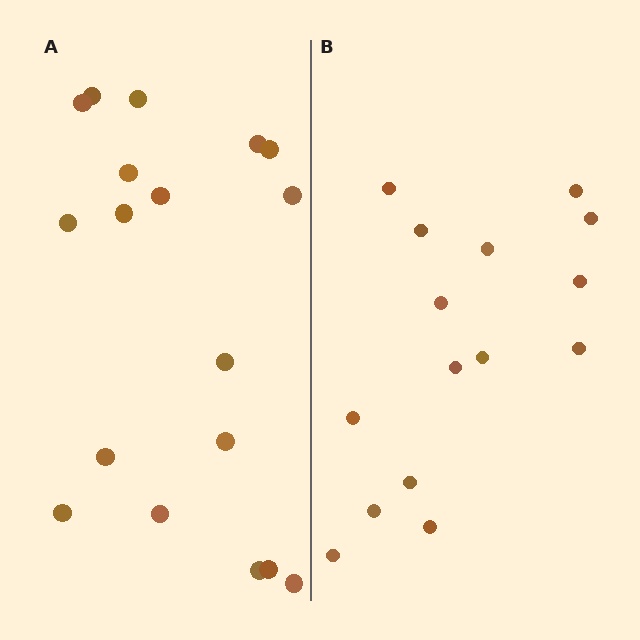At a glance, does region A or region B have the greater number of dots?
Region A (the left region) has more dots.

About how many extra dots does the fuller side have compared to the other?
Region A has just a few more — roughly 2 or 3 more dots than region B.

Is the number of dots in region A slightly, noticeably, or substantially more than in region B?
Region A has only slightly more — the two regions are fairly close. The ratio is roughly 1.2 to 1.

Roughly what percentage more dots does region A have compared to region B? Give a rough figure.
About 20% more.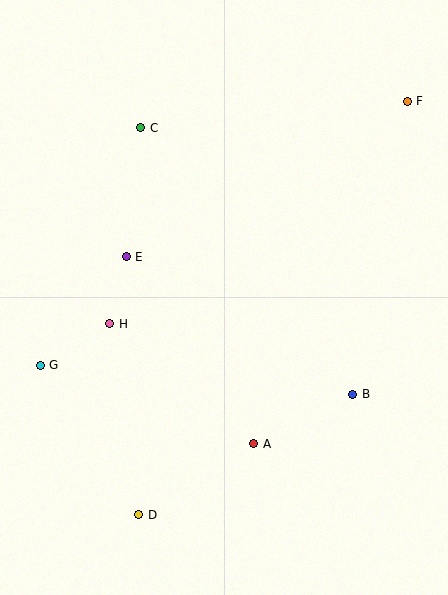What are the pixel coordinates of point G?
Point G is at (40, 365).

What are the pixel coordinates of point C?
Point C is at (141, 128).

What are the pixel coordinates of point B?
Point B is at (353, 394).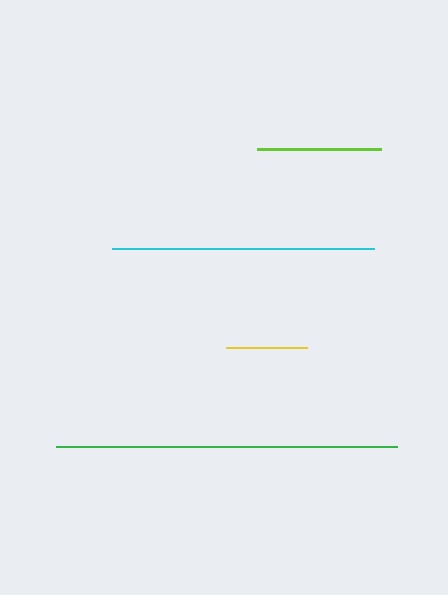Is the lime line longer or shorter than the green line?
The green line is longer than the lime line.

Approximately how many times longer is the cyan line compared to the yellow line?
The cyan line is approximately 3.2 times the length of the yellow line.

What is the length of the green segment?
The green segment is approximately 342 pixels long.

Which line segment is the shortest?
The yellow line is the shortest at approximately 80 pixels.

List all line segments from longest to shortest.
From longest to shortest: green, cyan, lime, yellow.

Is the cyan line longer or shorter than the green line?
The green line is longer than the cyan line.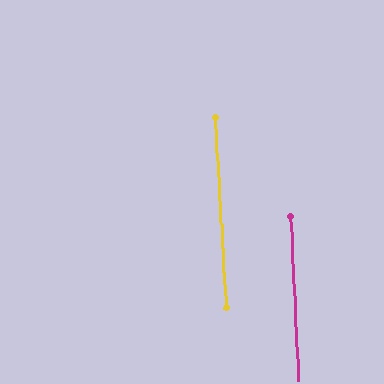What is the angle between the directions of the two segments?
Approximately 0 degrees.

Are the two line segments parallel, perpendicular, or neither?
Parallel — their directions differ by only 0.4°.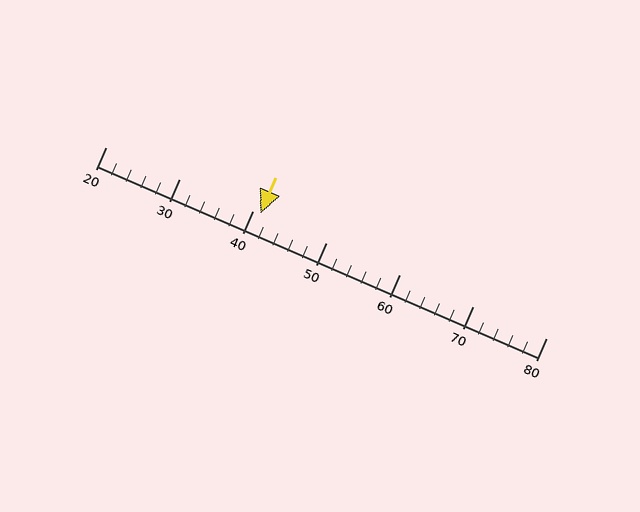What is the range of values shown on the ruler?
The ruler shows values from 20 to 80.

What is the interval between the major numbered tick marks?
The major tick marks are spaced 10 units apart.